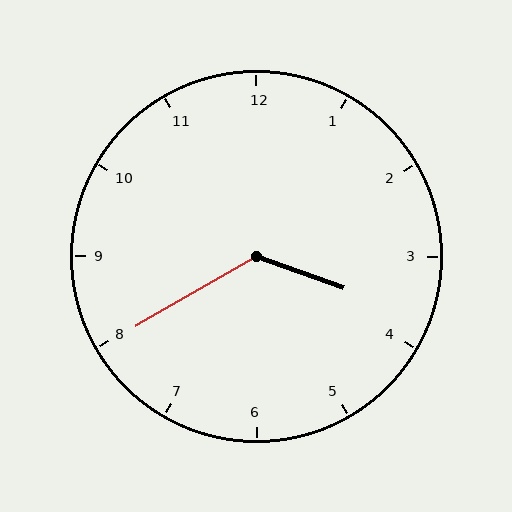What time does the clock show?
3:40.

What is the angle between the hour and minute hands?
Approximately 130 degrees.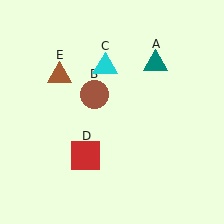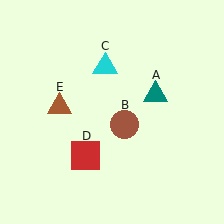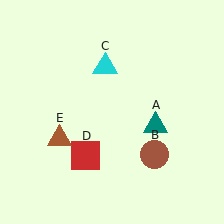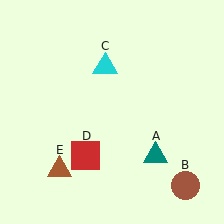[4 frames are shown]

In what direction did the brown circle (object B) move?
The brown circle (object B) moved down and to the right.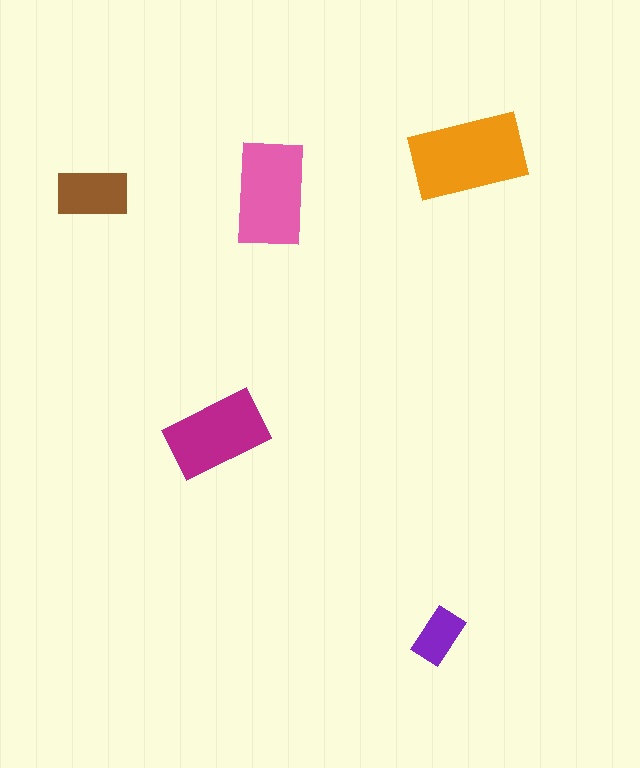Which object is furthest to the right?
The orange rectangle is rightmost.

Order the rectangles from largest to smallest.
the orange one, the pink one, the magenta one, the brown one, the purple one.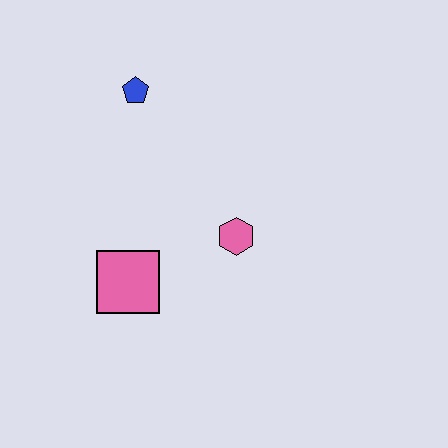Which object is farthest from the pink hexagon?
The blue pentagon is farthest from the pink hexagon.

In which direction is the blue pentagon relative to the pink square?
The blue pentagon is above the pink square.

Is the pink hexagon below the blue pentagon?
Yes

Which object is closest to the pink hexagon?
The pink square is closest to the pink hexagon.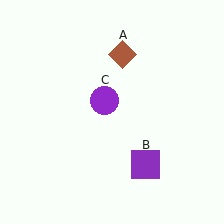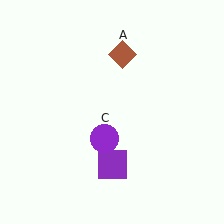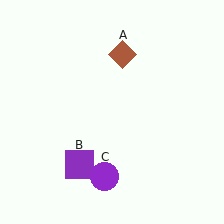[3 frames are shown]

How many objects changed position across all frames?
2 objects changed position: purple square (object B), purple circle (object C).